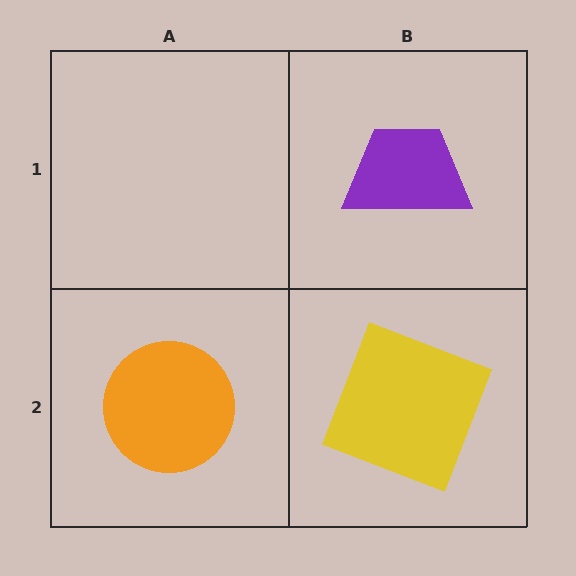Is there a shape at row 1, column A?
No, that cell is empty.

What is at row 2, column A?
An orange circle.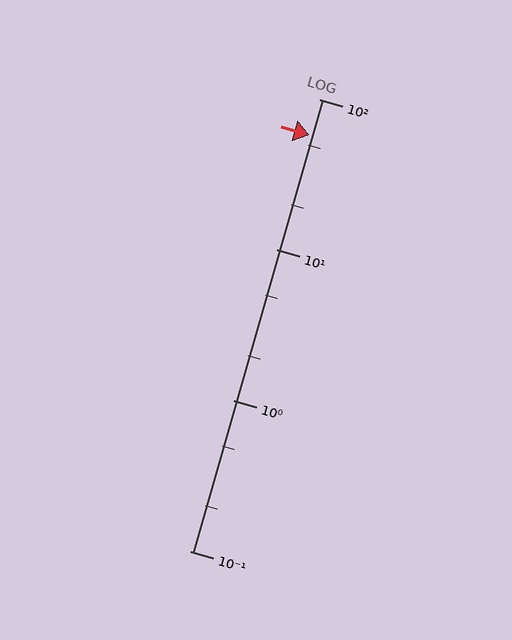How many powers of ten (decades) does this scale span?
The scale spans 3 decades, from 0.1 to 100.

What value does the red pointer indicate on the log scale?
The pointer indicates approximately 58.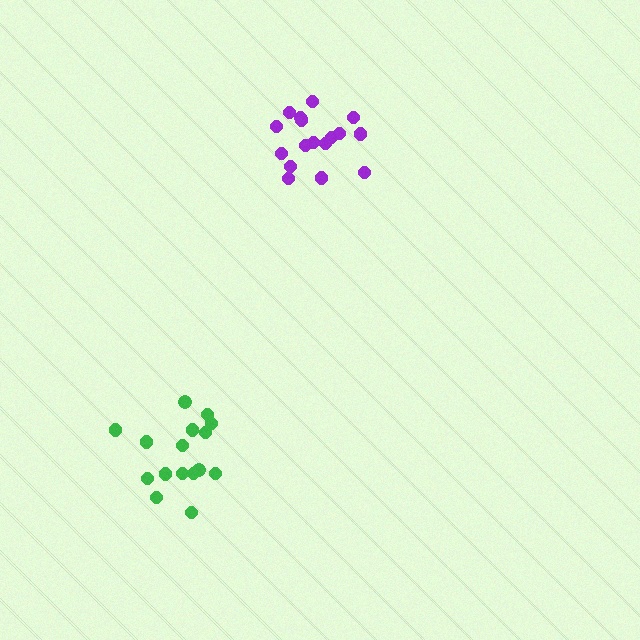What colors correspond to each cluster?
The clusters are colored: purple, green.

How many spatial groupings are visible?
There are 2 spatial groupings.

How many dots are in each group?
Group 1: 17 dots, Group 2: 16 dots (33 total).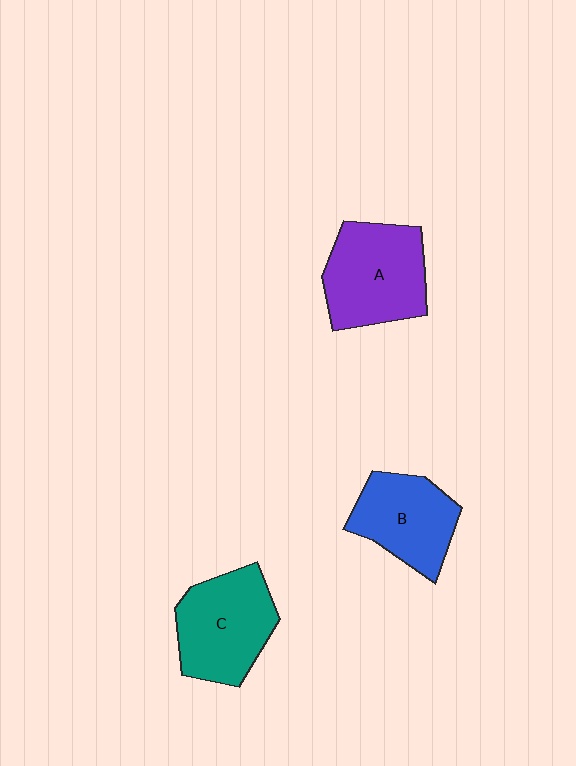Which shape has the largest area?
Shape A (purple).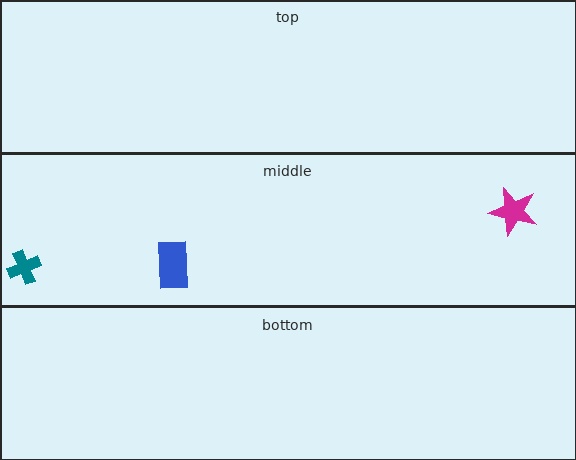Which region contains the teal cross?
The middle region.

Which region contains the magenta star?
The middle region.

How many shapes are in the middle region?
3.